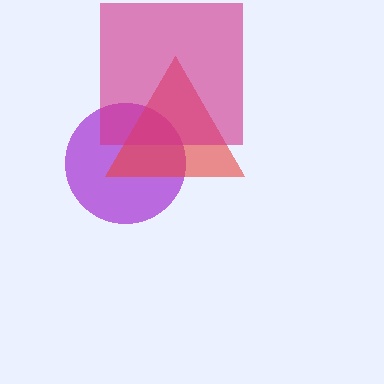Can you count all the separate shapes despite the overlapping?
Yes, there are 3 separate shapes.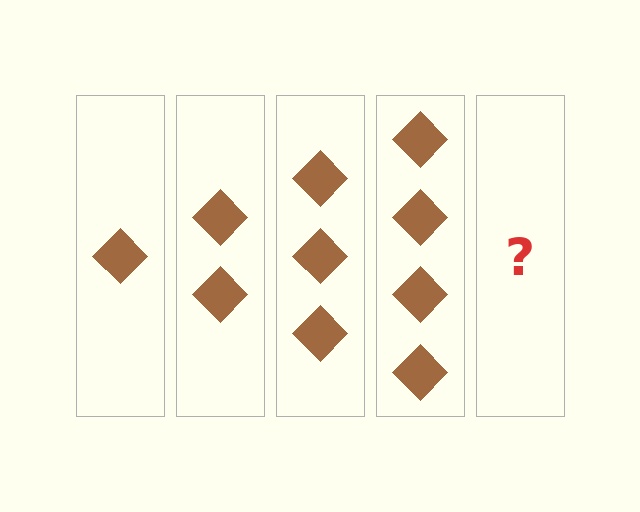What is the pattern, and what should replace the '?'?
The pattern is that each step adds one more diamond. The '?' should be 5 diamonds.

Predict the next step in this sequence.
The next step is 5 diamonds.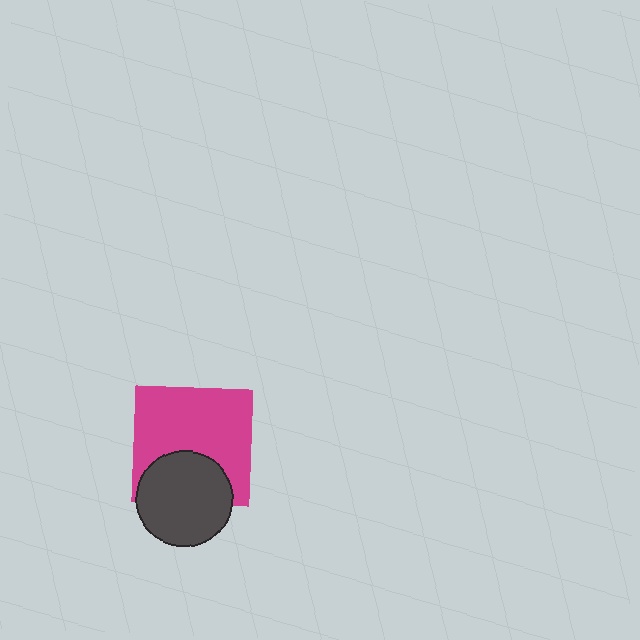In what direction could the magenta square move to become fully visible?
The magenta square could move up. That would shift it out from behind the dark gray circle entirely.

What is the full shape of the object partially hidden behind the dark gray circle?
The partially hidden object is a magenta square.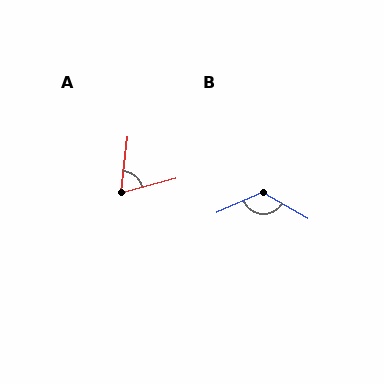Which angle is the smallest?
A, at approximately 69 degrees.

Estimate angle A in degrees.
Approximately 69 degrees.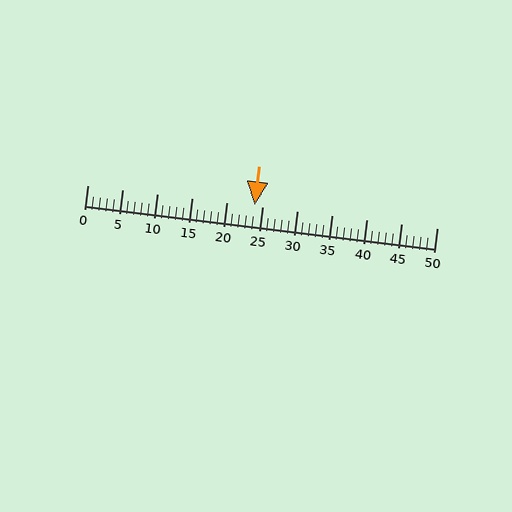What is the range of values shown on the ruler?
The ruler shows values from 0 to 50.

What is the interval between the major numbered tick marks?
The major tick marks are spaced 5 units apart.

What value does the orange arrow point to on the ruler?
The orange arrow points to approximately 24.